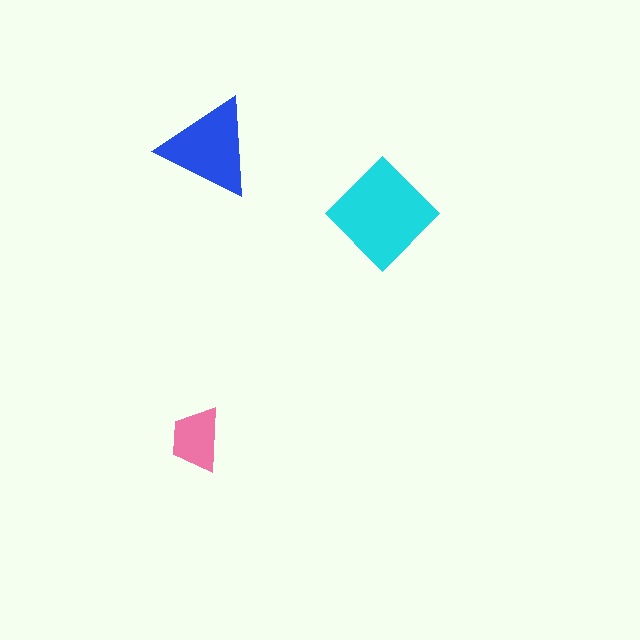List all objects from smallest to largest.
The pink trapezoid, the blue triangle, the cyan diamond.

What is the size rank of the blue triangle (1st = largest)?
2nd.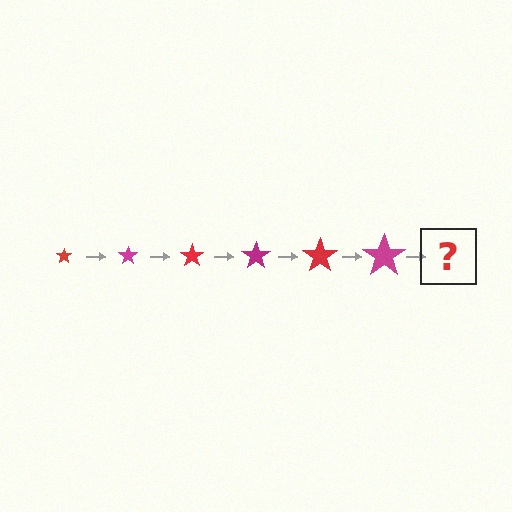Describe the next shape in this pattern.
It should be a red star, larger than the previous one.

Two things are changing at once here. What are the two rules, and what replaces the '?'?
The two rules are that the star grows larger each step and the color cycles through red and magenta. The '?' should be a red star, larger than the previous one.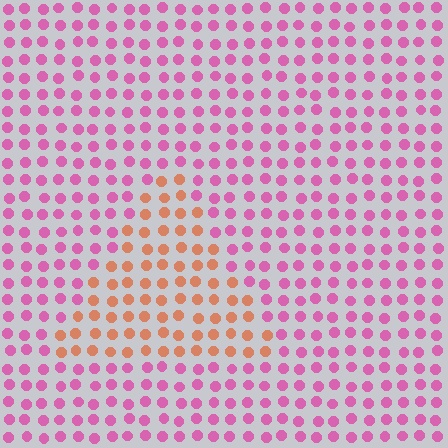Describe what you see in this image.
The image is filled with small pink elements in a uniform arrangement. A triangle-shaped region is visible where the elements are tinted to a slightly different hue, forming a subtle color boundary.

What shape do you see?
I see a triangle.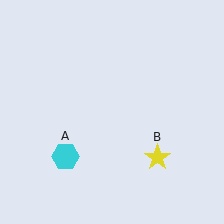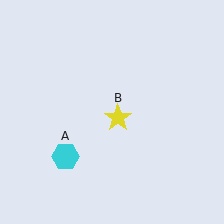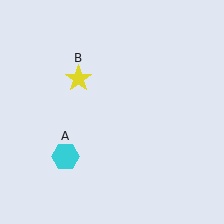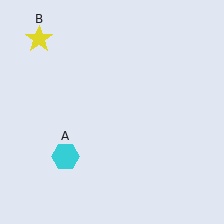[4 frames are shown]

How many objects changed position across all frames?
1 object changed position: yellow star (object B).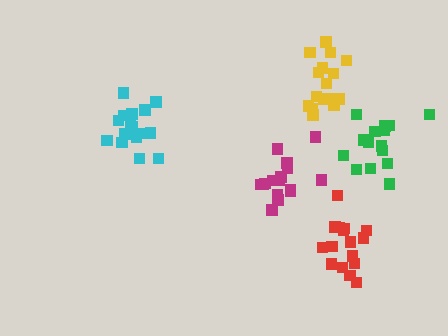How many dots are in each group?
Group 1: 16 dots, Group 2: 17 dots, Group 3: 16 dots, Group 4: 15 dots, Group 5: 16 dots (80 total).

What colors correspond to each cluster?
The clusters are colored: yellow, cyan, magenta, green, red.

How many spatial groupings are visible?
There are 5 spatial groupings.